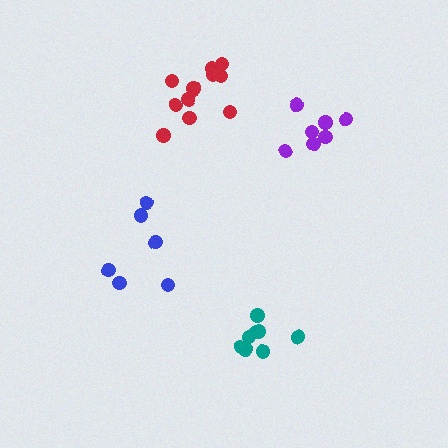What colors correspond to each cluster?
The clusters are colored: red, purple, blue, teal.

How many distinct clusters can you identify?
There are 4 distinct clusters.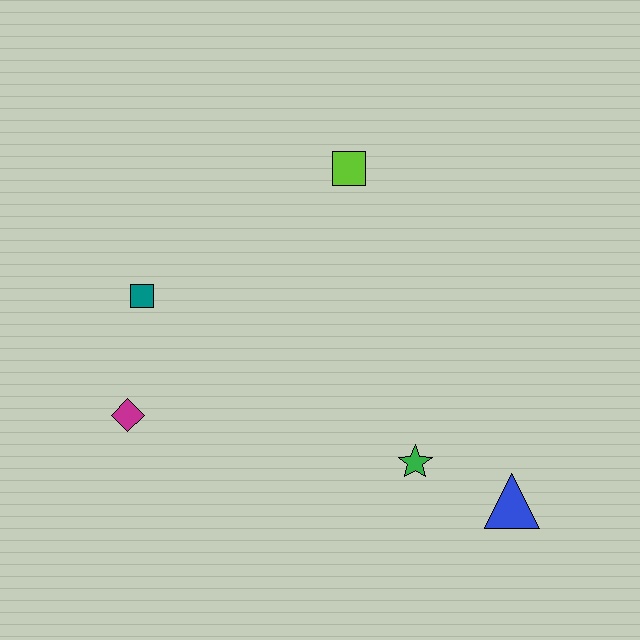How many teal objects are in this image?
There is 1 teal object.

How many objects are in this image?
There are 5 objects.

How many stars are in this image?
There is 1 star.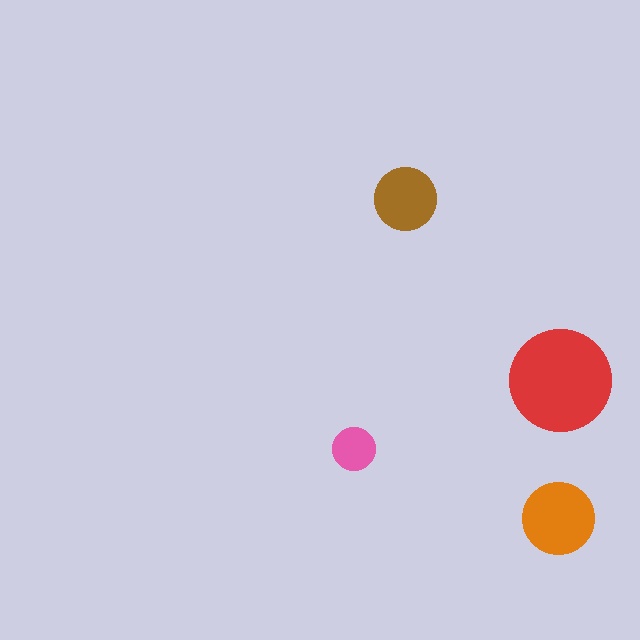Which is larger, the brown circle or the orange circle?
The orange one.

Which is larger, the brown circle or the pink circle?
The brown one.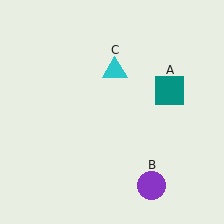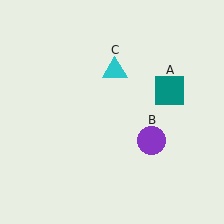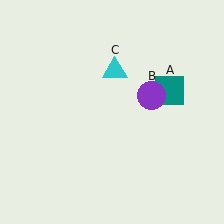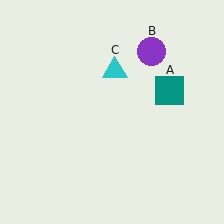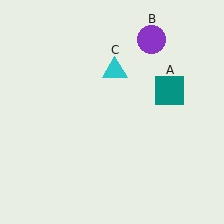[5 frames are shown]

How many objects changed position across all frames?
1 object changed position: purple circle (object B).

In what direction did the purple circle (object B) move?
The purple circle (object B) moved up.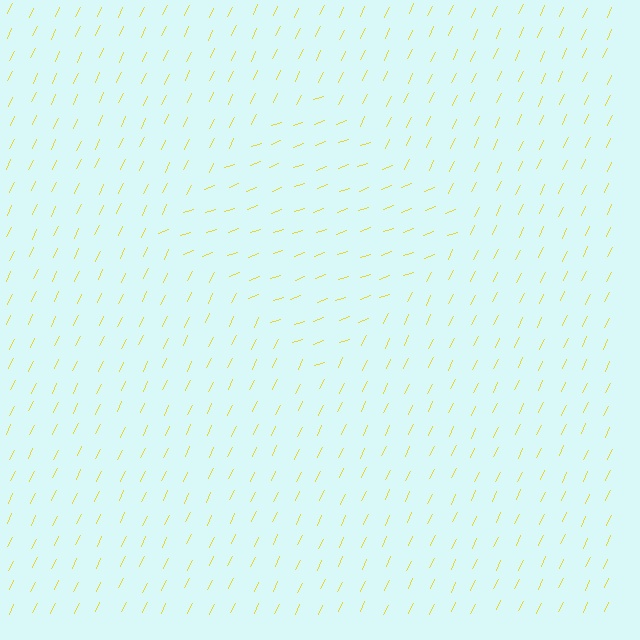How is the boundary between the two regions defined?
The boundary is defined purely by a change in line orientation (approximately 45 degrees difference). All lines are the same color and thickness.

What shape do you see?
I see a diamond.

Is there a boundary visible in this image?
Yes, there is a texture boundary formed by a change in line orientation.